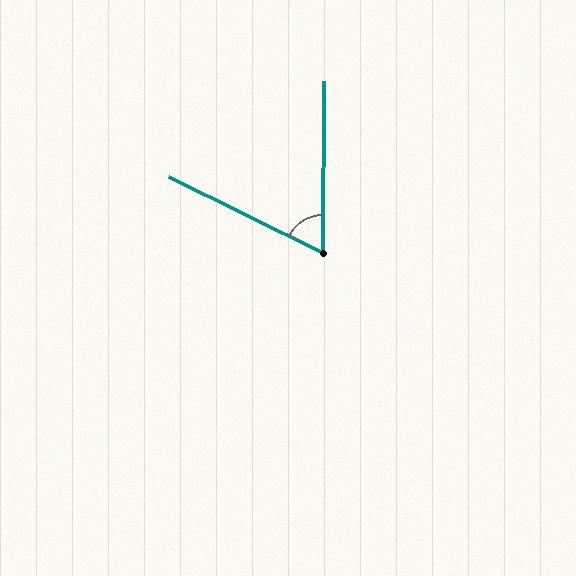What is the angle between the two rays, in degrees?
Approximately 64 degrees.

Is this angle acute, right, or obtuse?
It is acute.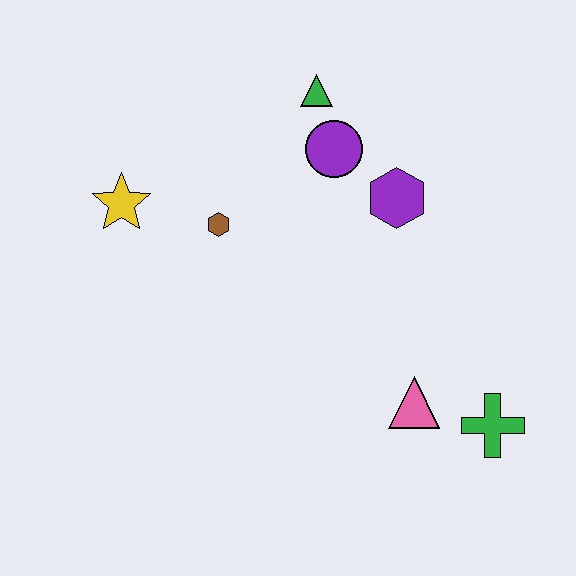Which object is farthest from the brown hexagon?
The green cross is farthest from the brown hexagon.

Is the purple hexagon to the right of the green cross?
No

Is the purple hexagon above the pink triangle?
Yes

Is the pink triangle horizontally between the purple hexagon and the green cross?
Yes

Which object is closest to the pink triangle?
The green cross is closest to the pink triangle.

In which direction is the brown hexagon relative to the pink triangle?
The brown hexagon is to the left of the pink triangle.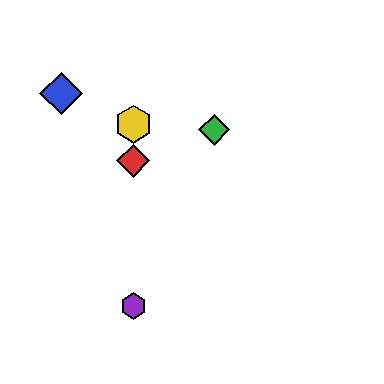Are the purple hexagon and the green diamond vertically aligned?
No, the purple hexagon is at x≈133 and the green diamond is at x≈214.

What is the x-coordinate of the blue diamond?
The blue diamond is at x≈61.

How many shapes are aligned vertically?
3 shapes (the red diamond, the yellow hexagon, the purple hexagon) are aligned vertically.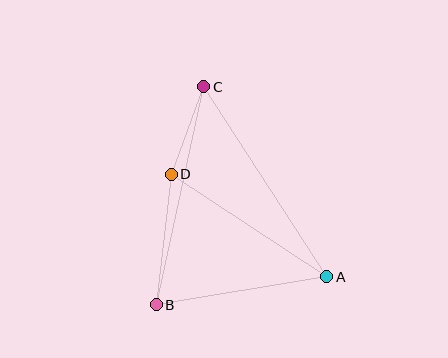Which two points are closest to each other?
Points C and D are closest to each other.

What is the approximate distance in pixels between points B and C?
The distance between B and C is approximately 223 pixels.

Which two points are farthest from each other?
Points A and C are farthest from each other.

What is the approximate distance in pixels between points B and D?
The distance between B and D is approximately 131 pixels.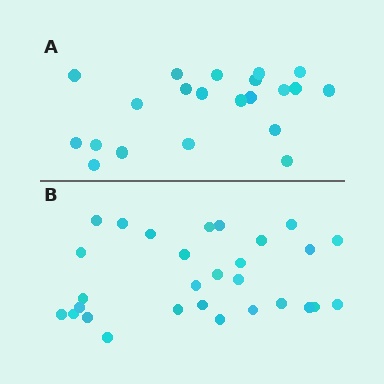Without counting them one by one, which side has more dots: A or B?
Region B (the bottom region) has more dots.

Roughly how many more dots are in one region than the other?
Region B has roughly 8 or so more dots than region A.